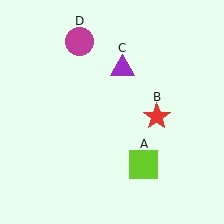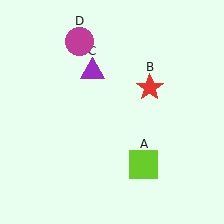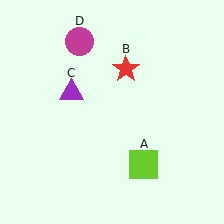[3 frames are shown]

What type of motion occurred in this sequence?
The red star (object B), purple triangle (object C) rotated counterclockwise around the center of the scene.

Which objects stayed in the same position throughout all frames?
Lime square (object A) and magenta circle (object D) remained stationary.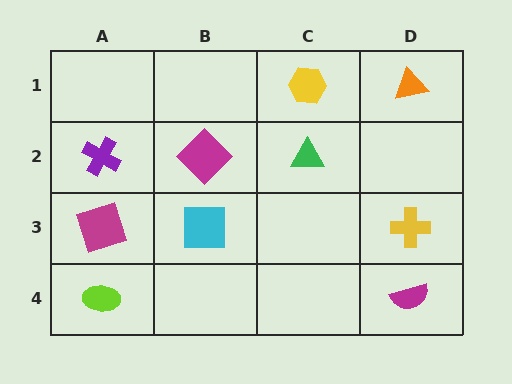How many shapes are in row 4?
2 shapes.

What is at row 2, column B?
A magenta diamond.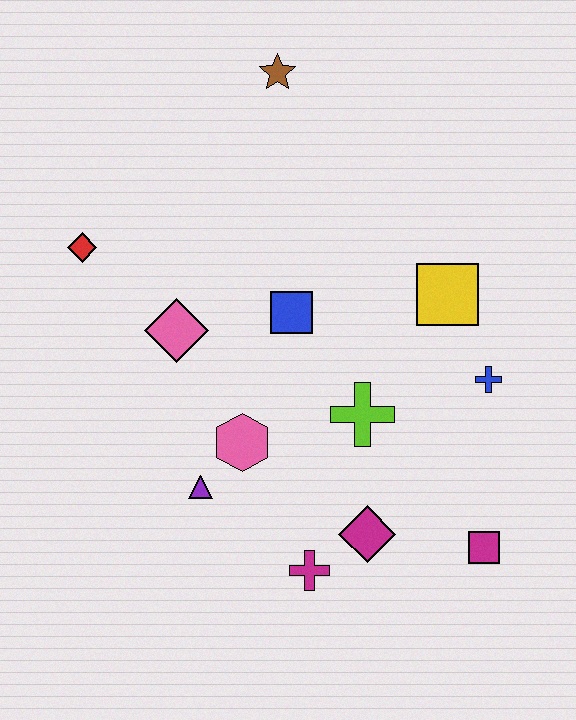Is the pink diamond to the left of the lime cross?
Yes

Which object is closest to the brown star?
The blue square is closest to the brown star.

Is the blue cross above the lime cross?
Yes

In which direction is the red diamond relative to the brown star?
The red diamond is to the left of the brown star.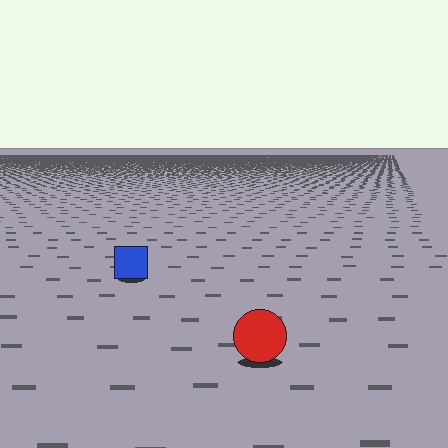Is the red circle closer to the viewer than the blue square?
Yes. The red circle is closer — you can tell from the texture gradient: the ground texture is coarser near it.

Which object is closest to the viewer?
The red circle is closest. The texture marks near it are larger and more spread out.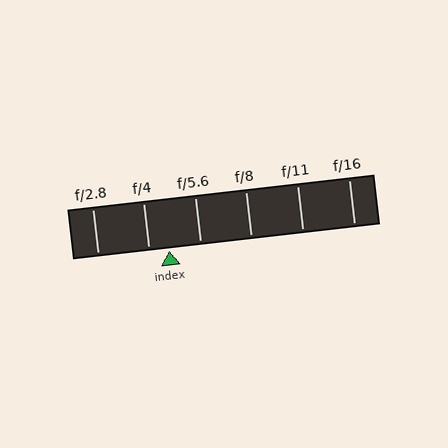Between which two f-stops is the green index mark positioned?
The index mark is between f/4 and f/5.6.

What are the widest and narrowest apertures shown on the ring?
The widest aperture shown is f/2.8 and the narrowest is f/16.